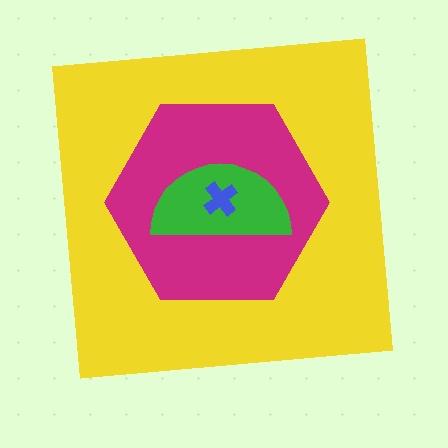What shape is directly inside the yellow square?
The magenta hexagon.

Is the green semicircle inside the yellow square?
Yes.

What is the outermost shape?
The yellow square.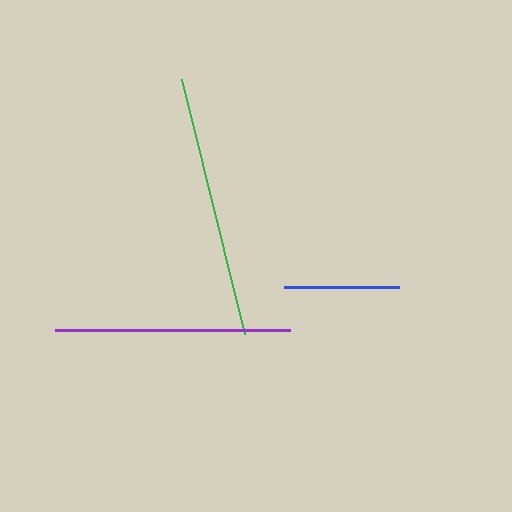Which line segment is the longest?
The green line is the longest at approximately 263 pixels.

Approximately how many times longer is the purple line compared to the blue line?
The purple line is approximately 2.0 times the length of the blue line.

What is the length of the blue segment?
The blue segment is approximately 115 pixels long.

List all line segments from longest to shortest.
From longest to shortest: green, purple, blue.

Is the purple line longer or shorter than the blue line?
The purple line is longer than the blue line.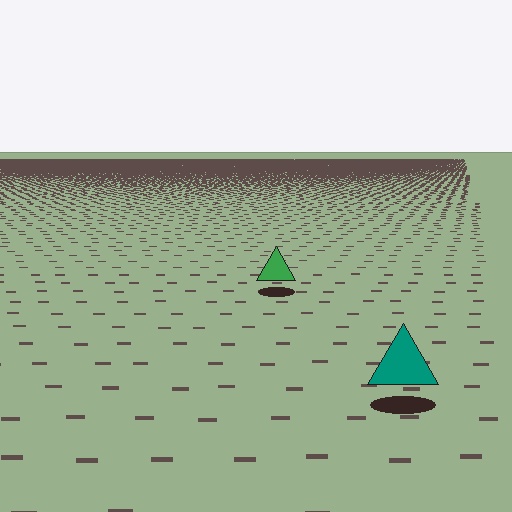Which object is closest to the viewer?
The teal triangle is closest. The texture marks near it are larger and more spread out.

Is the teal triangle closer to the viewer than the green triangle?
Yes. The teal triangle is closer — you can tell from the texture gradient: the ground texture is coarser near it.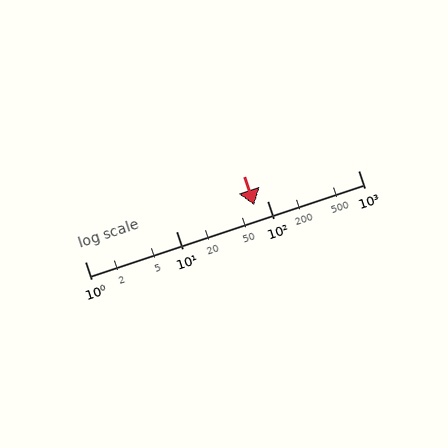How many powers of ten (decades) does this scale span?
The scale spans 3 decades, from 1 to 1000.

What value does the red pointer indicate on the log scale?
The pointer indicates approximately 72.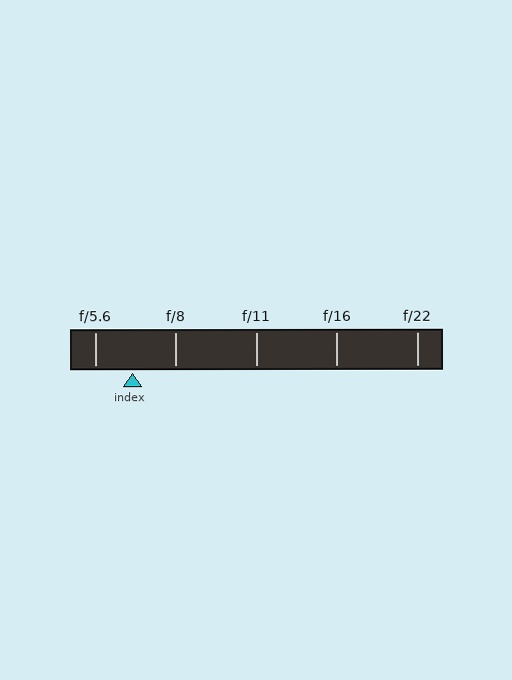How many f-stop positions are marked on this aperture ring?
There are 5 f-stop positions marked.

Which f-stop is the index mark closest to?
The index mark is closest to f/5.6.